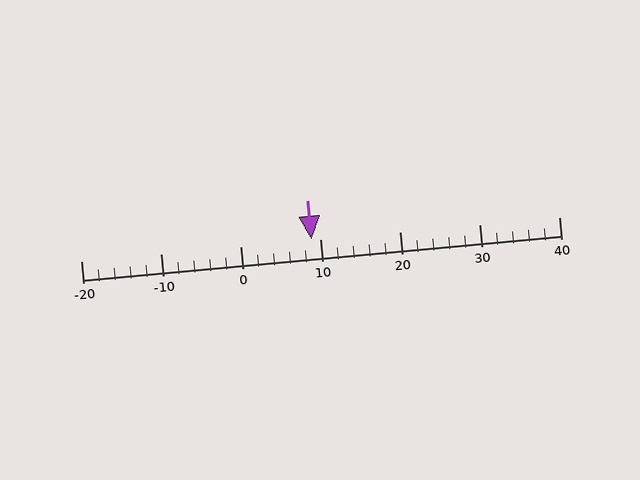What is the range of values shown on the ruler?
The ruler shows values from -20 to 40.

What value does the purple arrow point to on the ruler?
The purple arrow points to approximately 9.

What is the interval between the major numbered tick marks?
The major tick marks are spaced 10 units apart.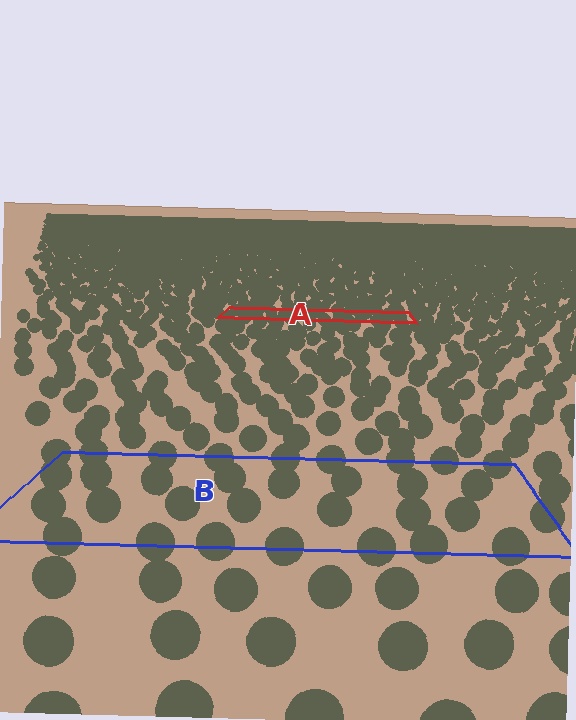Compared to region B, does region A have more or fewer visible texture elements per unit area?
Region A has more texture elements per unit area — they are packed more densely because it is farther away.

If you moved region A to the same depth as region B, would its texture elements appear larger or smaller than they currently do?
They would appear larger. At a closer depth, the same texture elements are projected at a bigger on-screen size.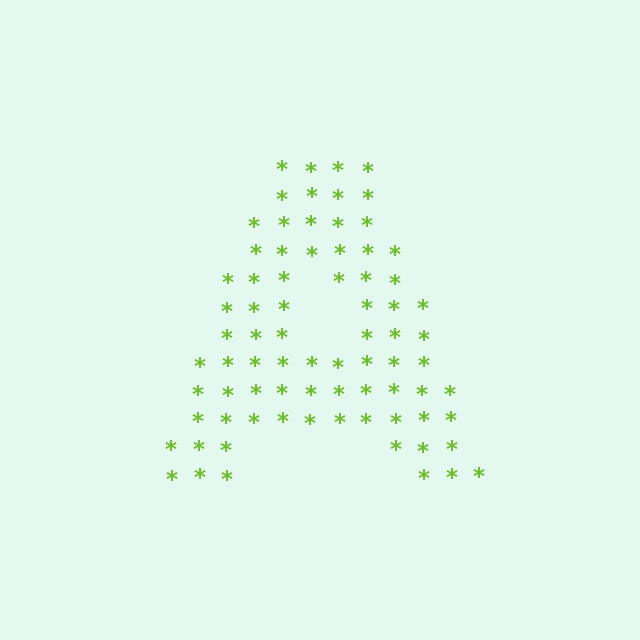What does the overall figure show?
The overall figure shows the letter A.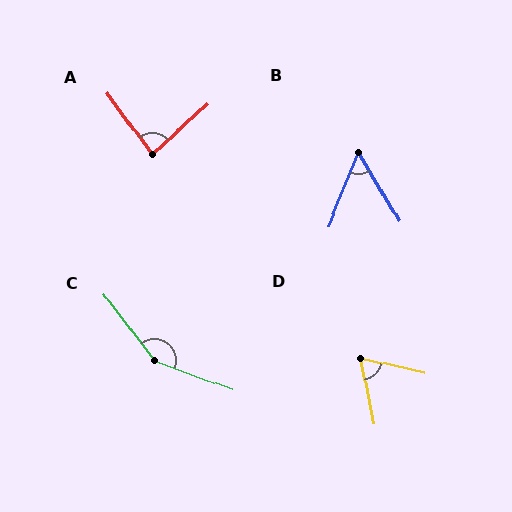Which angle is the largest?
C, at approximately 147 degrees.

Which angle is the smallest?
B, at approximately 52 degrees.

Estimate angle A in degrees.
Approximately 84 degrees.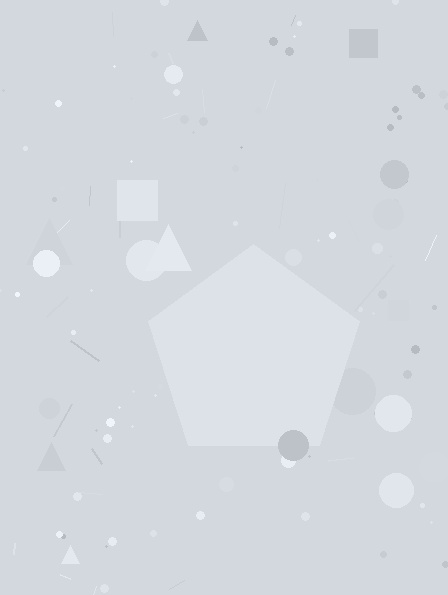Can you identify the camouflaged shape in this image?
The camouflaged shape is a pentagon.